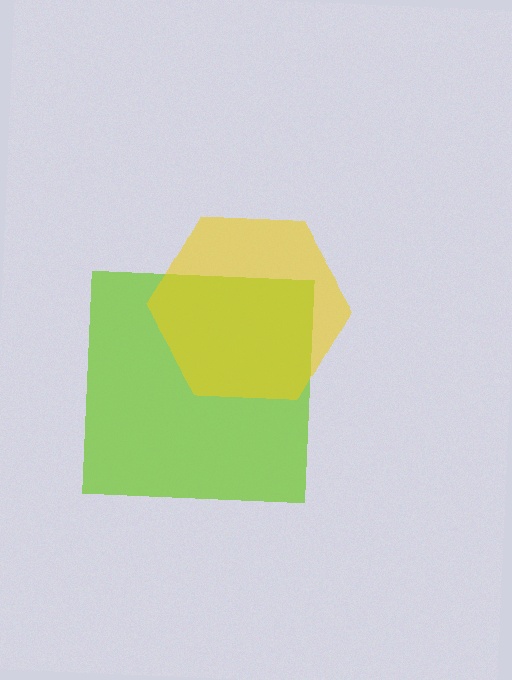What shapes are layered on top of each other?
The layered shapes are: a lime square, a yellow hexagon.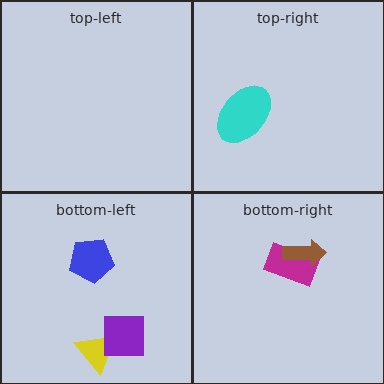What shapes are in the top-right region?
The cyan ellipse.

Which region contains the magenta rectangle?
The bottom-right region.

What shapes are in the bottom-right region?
The magenta rectangle, the brown arrow.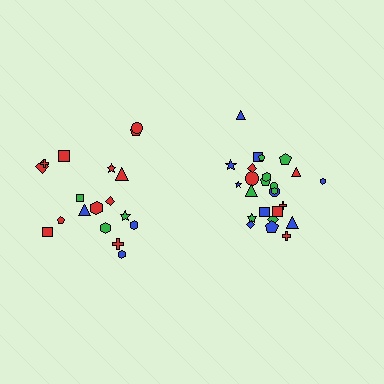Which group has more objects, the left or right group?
The right group.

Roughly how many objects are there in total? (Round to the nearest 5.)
Roughly 45 objects in total.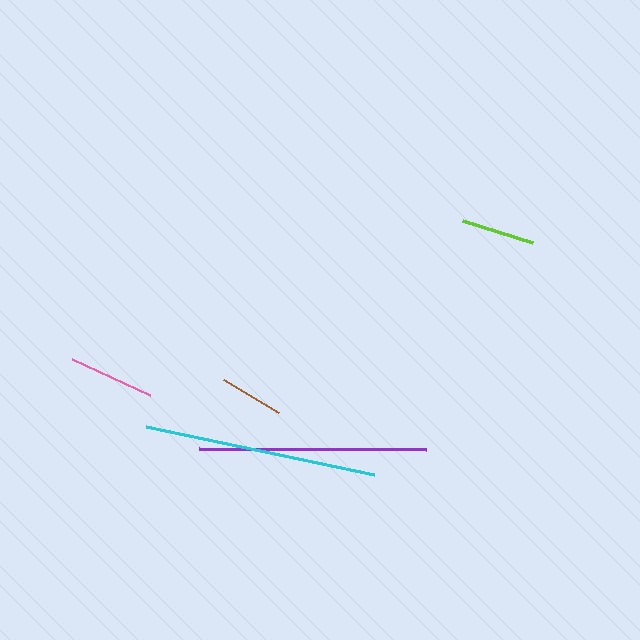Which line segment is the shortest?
The brown line is the shortest at approximately 64 pixels.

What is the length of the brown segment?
The brown segment is approximately 64 pixels long.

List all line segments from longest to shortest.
From longest to shortest: cyan, purple, pink, lime, brown.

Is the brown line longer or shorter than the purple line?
The purple line is longer than the brown line.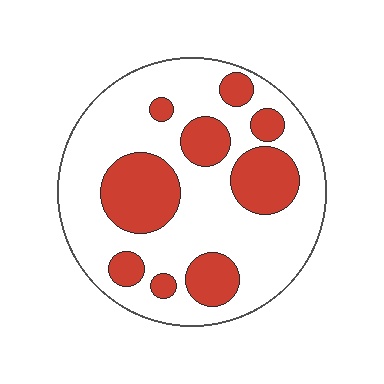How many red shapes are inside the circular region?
9.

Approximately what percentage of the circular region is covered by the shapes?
Approximately 30%.